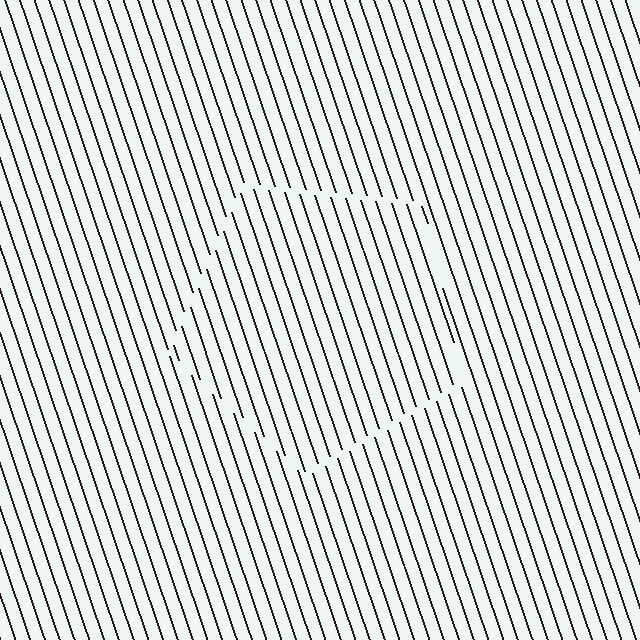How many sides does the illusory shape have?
5 sides — the line-ends trace a pentagon.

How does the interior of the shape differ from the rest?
The interior of the shape contains the same grating, shifted by half a period — the contour is defined by the phase discontinuity where line-ends from the inner and outer gratings abut.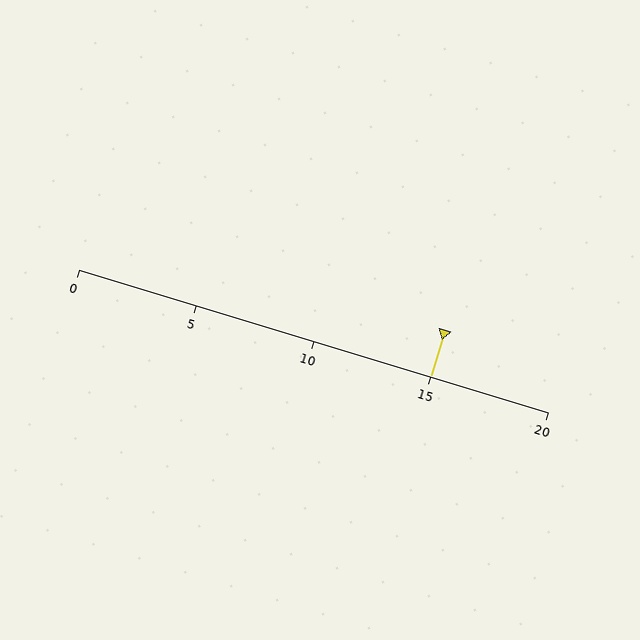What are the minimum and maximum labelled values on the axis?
The axis runs from 0 to 20.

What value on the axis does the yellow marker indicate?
The marker indicates approximately 15.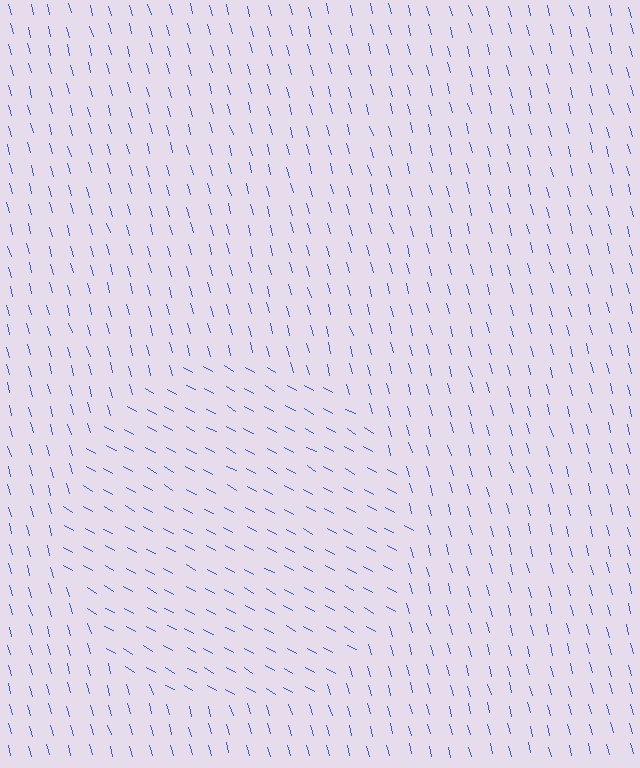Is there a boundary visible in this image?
Yes, there is a texture boundary formed by a change in line orientation.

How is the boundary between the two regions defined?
The boundary is defined purely by a change in line orientation (approximately 45 degrees difference). All lines are the same color and thickness.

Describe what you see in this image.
The image is filled with small blue line segments. A circle region in the image has lines oriented differently from the surrounding lines, creating a visible texture boundary.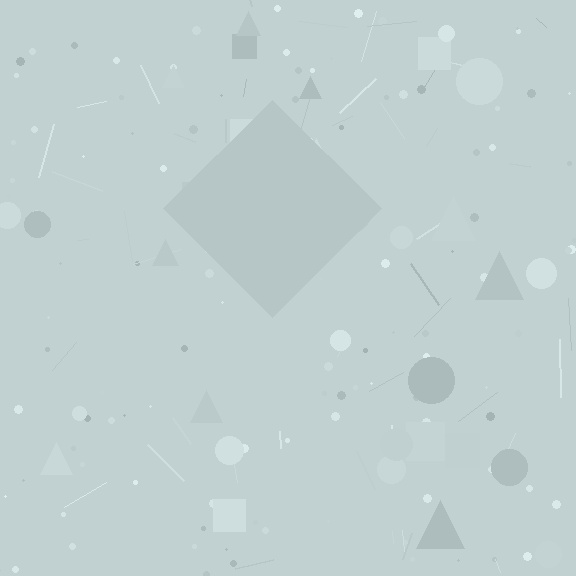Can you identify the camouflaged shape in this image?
The camouflaged shape is a diamond.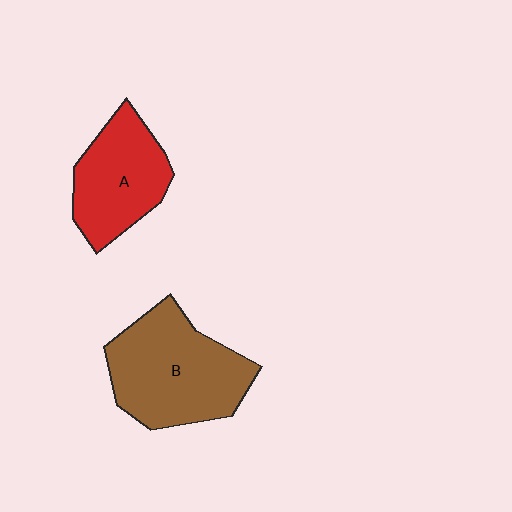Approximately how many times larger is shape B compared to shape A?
Approximately 1.4 times.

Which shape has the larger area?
Shape B (brown).